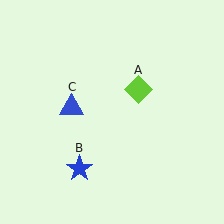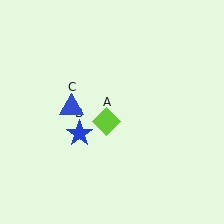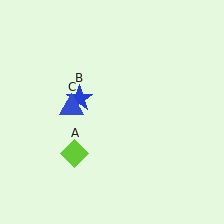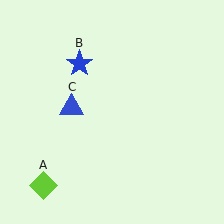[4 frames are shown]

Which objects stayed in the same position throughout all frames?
Blue triangle (object C) remained stationary.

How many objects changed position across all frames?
2 objects changed position: lime diamond (object A), blue star (object B).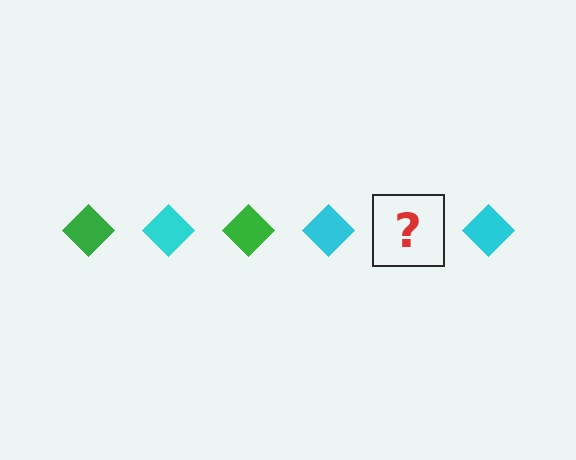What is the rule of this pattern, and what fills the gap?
The rule is that the pattern cycles through green, cyan diamonds. The gap should be filled with a green diamond.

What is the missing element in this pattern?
The missing element is a green diamond.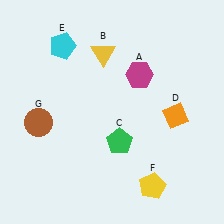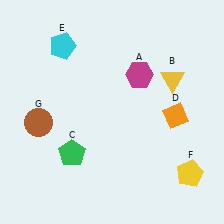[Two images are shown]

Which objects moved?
The objects that moved are: the yellow triangle (B), the green pentagon (C), the yellow pentagon (F).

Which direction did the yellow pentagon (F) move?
The yellow pentagon (F) moved right.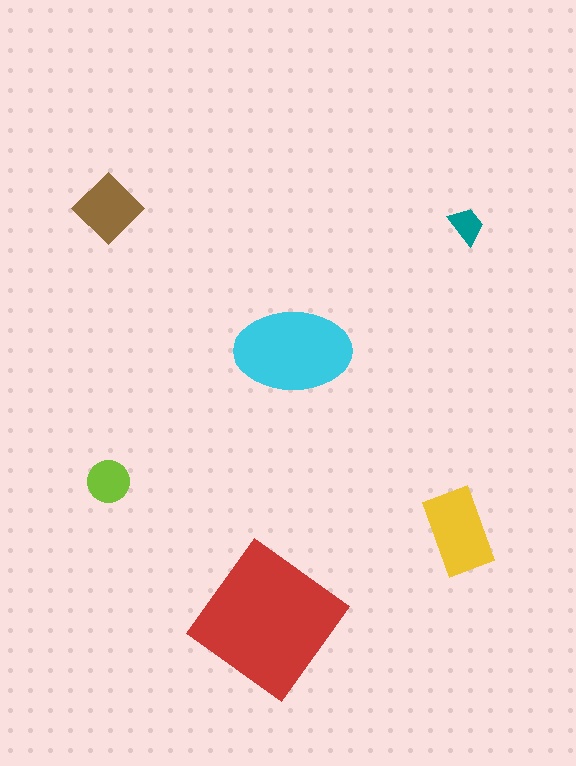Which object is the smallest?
The teal trapezoid.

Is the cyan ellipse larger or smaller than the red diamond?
Smaller.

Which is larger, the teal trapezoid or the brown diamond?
The brown diamond.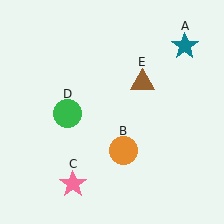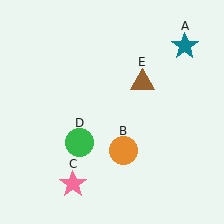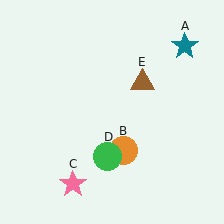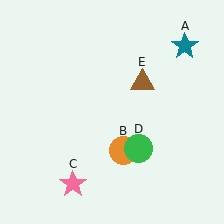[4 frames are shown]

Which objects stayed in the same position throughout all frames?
Teal star (object A) and orange circle (object B) and pink star (object C) and brown triangle (object E) remained stationary.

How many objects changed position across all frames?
1 object changed position: green circle (object D).